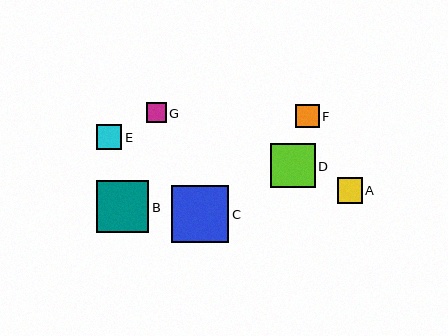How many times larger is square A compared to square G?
Square A is approximately 1.3 times the size of square G.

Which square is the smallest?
Square G is the smallest with a size of approximately 20 pixels.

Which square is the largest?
Square C is the largest with a size of approximately 57 pixels.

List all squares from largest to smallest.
From largest to smallest: C, B, D, E, A, F, G.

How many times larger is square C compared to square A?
Square C is approximately 2.3 times the size of square A.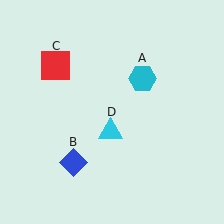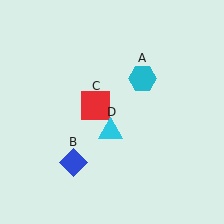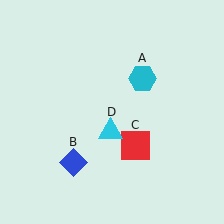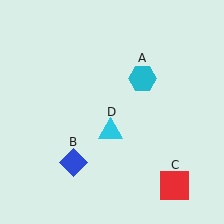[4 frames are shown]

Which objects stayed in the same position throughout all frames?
Cyan hexagon (object A) and blue diamond (object B) and cyan triangle (object D) remained stationary.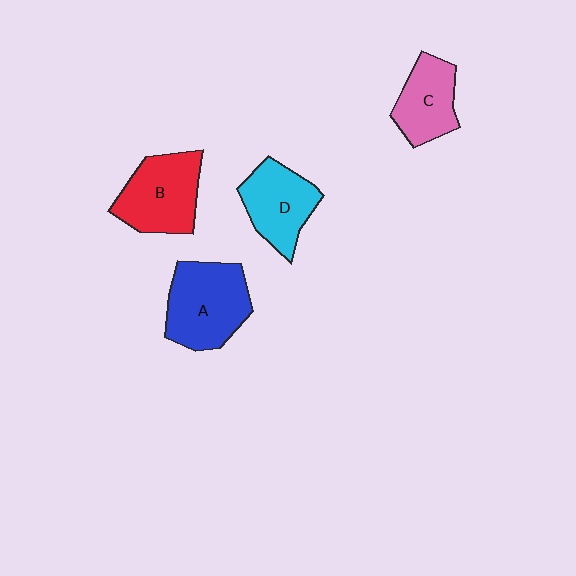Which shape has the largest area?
Shape A (blue).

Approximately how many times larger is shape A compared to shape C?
Approximately 1.5 times.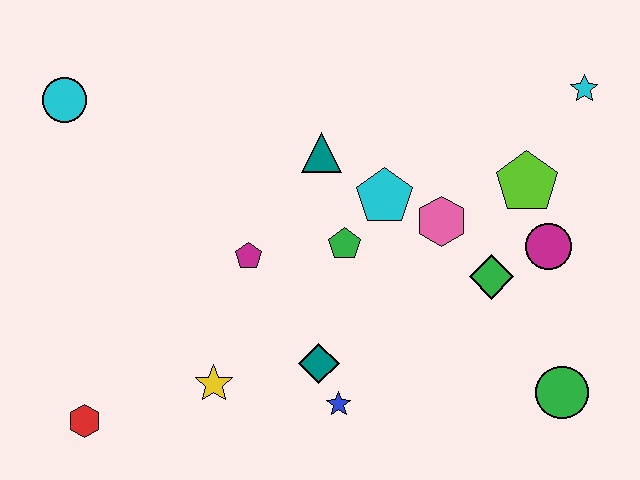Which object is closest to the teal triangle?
The cyan pentagon is closest to the teal triangle.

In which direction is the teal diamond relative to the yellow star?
The teal diamond is to the right of the yellow star.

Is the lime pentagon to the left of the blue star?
No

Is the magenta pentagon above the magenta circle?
No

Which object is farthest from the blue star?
The cyan circle is farthest from the blue star.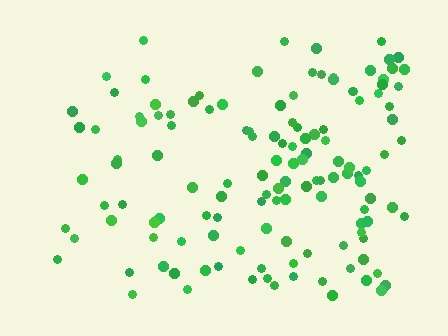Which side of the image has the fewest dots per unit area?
The left.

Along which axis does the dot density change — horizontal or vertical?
Horizontal.